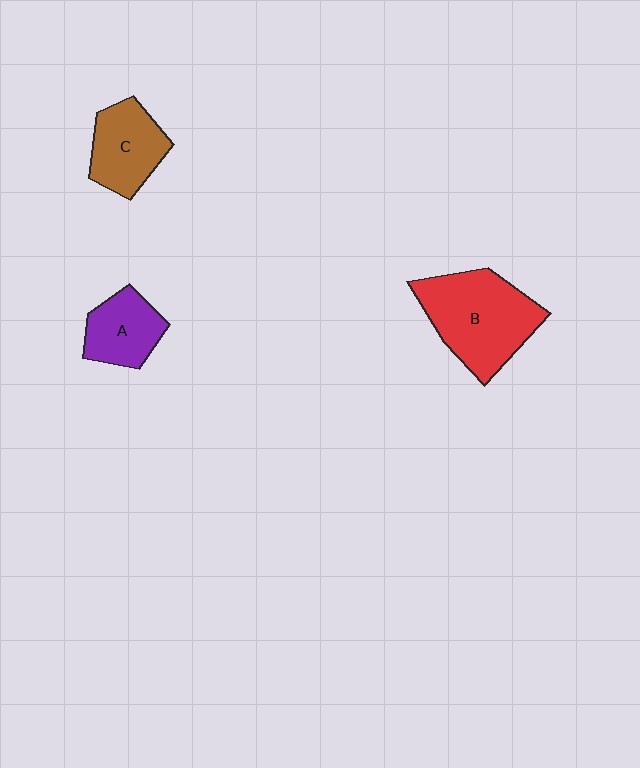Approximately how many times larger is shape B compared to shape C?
Approximately 1.6 times.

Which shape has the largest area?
Shape B (red).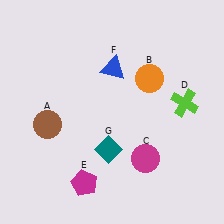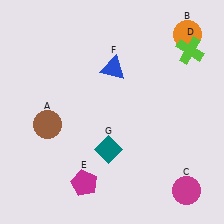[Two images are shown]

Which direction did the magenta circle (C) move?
The magenta circle (C) moved right.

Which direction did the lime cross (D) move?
The lime cross (D) moved up.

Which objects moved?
The objects that moved are: the orange circle (B), the magenta circle (C), the lime cross (D).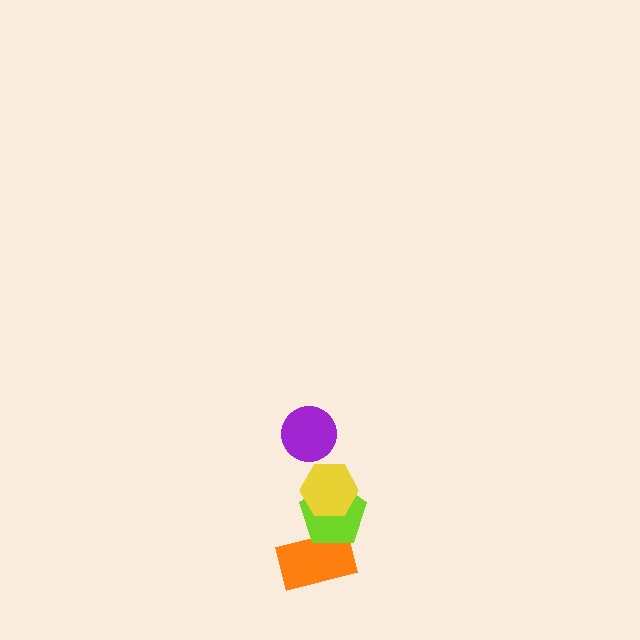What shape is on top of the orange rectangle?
The lime pentagon is on top of the orange rectangle.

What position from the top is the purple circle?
The purple circle is 1st from the top.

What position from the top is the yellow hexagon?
The yellow hexagon is 2nd from the top.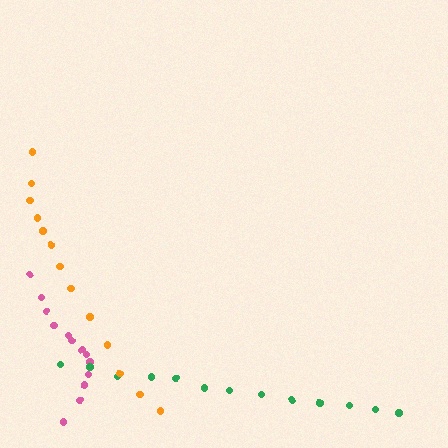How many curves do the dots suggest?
There are 3 distinct paths.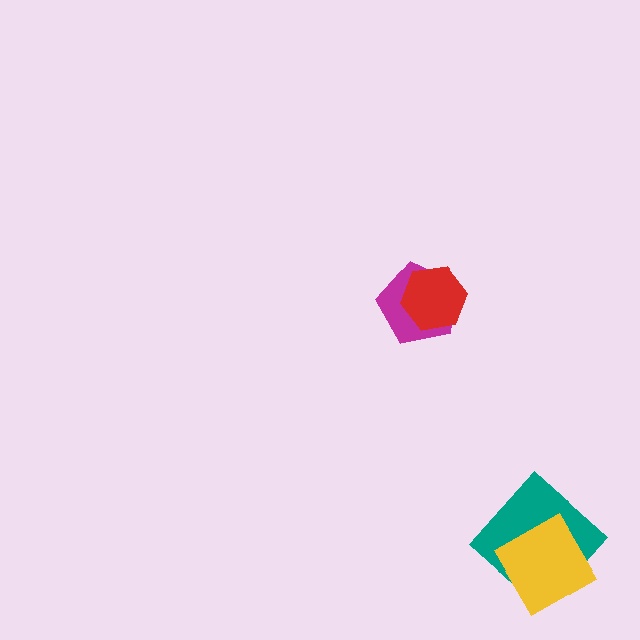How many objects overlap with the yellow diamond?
1 object overlaps with the yellow diamond.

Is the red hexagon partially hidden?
No, no other shape covers it.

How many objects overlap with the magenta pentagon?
1 object overlaps with the magenta pentagon.